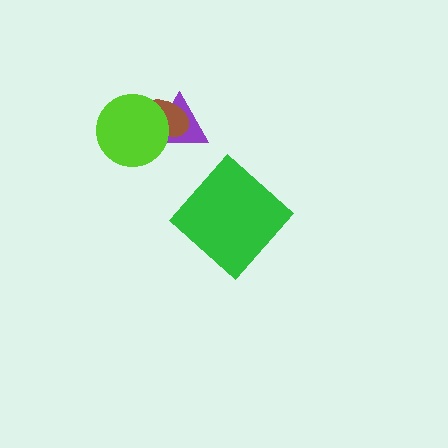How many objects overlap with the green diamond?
0 objects overlap with the green diamond.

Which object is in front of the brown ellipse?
The lime circle is in front of the brown ellipse.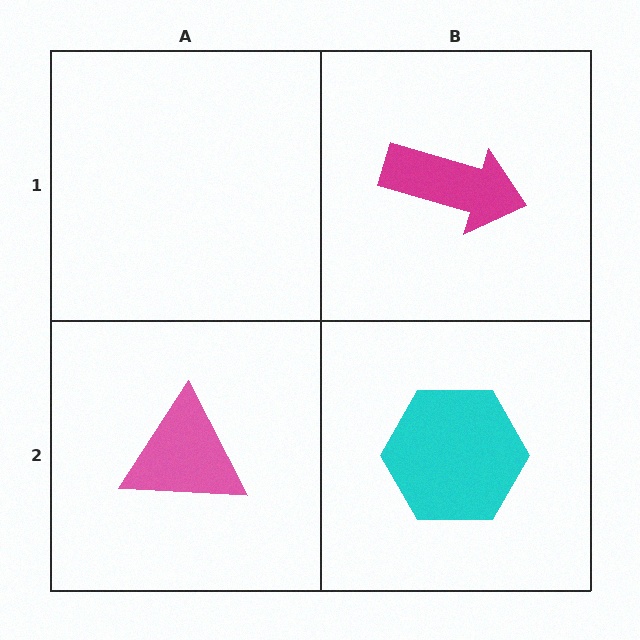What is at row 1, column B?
A magenta arrow.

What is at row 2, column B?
A cyan hexagon.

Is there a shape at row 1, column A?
No, that cell is empty.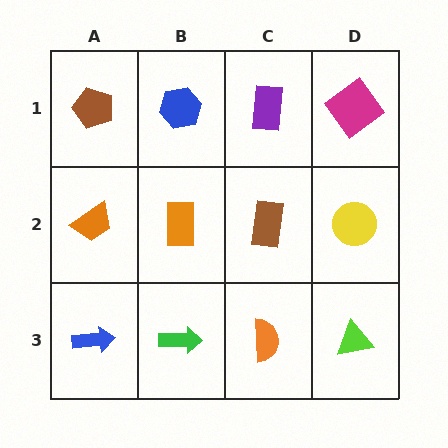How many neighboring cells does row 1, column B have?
3.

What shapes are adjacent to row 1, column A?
An orange trapezoid (row 2, column A), a blue hexagon (row 1, column B).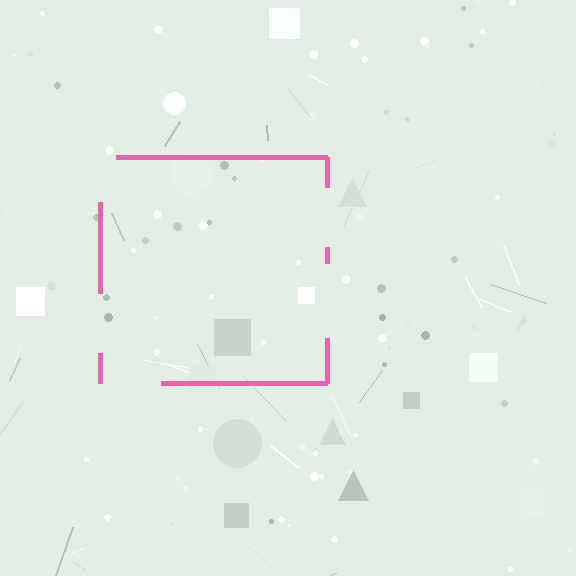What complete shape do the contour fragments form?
The contour fragments form a square.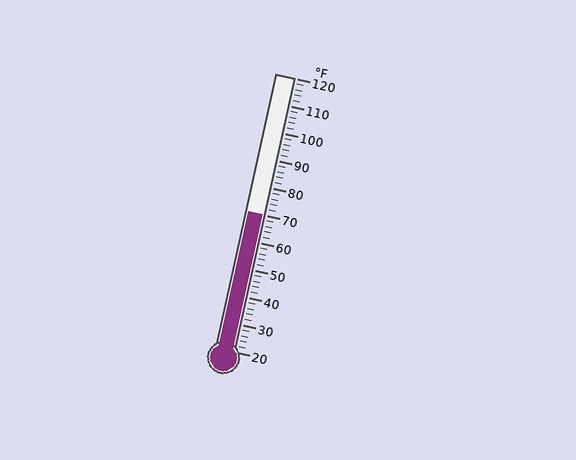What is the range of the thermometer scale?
The thermometer scale ranges from 20°F to 120°F.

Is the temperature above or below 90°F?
The temperature is below 90°F.